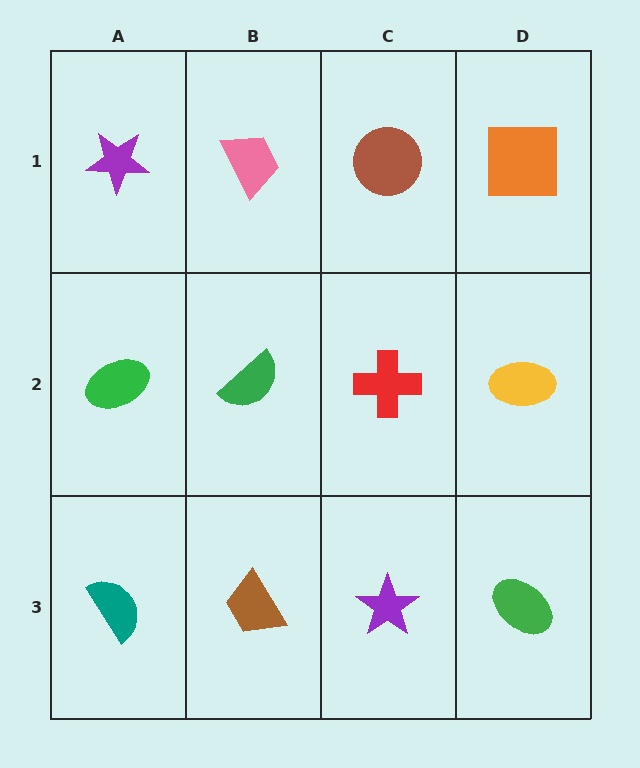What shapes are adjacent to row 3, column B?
A green semicircle (row 2, column B), a teal semicircle (row 3, column A), a purple star (row 3, column C).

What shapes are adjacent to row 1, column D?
A yellow ellipse (row 2, column D), a brown circle (row 1, column C).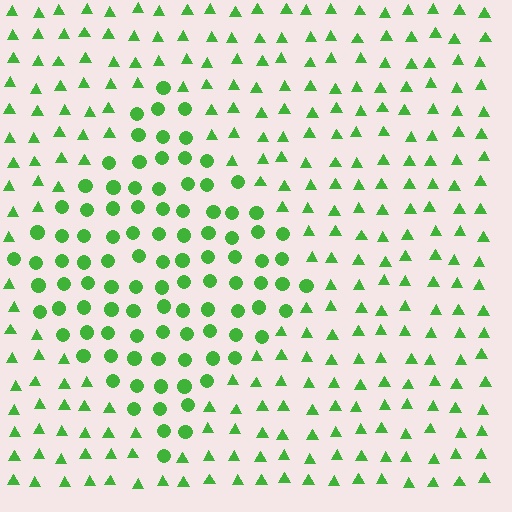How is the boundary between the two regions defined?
The boundary is defined by a change in element shape: circles inside vs. triangles outside. All elements share the same color and spacing.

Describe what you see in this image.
The image is filled with small green elements arranged in a uniform grid. A diamond-shaped region contains circles, while the surrounding area contains triangles. The boundary is defined purely by the change in element shape.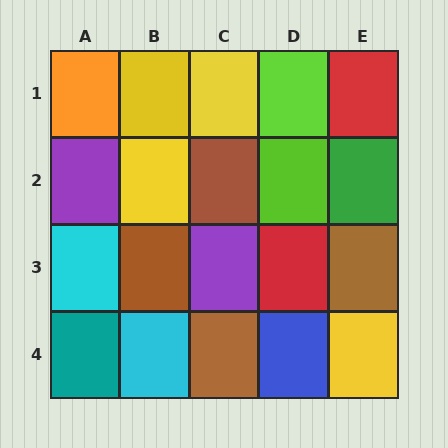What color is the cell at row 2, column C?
Brown.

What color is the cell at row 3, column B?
Brown.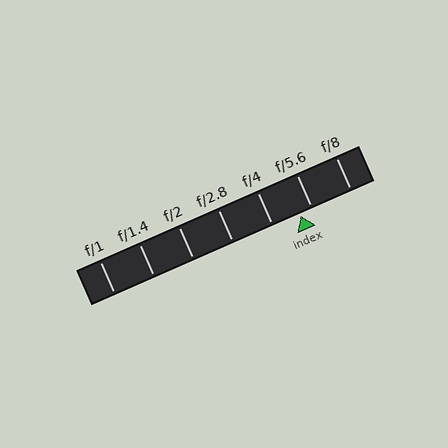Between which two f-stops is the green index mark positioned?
The index mark is between f/4 and f/5.6.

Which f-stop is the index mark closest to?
The index mark is closest to f/5.6.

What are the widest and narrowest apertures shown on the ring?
The widest aperture shown is f/1 and the narrowest is f/8.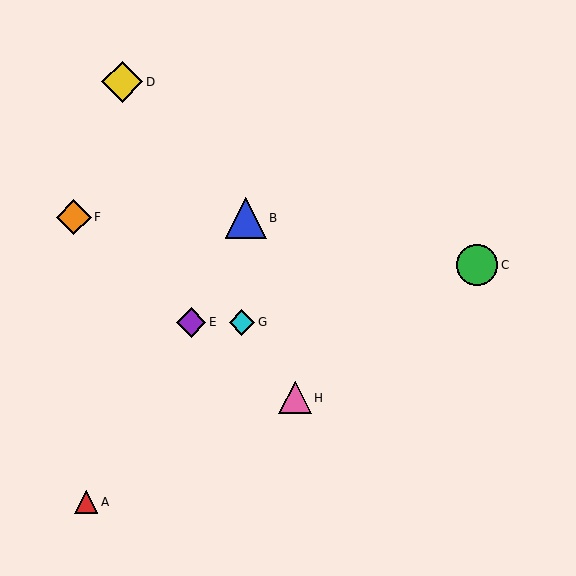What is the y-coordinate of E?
Object E is at y≈322.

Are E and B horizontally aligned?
No, E is at y≈322 and B is at y≈218.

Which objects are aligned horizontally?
Objects E, G are aligned horizontally.